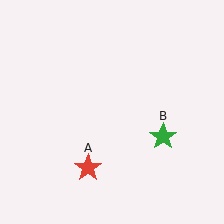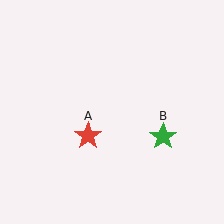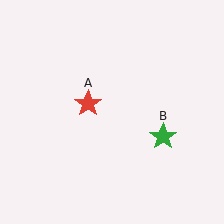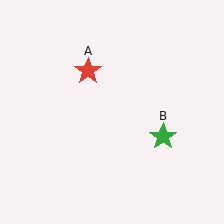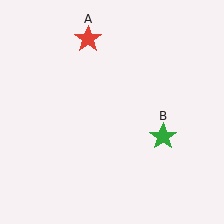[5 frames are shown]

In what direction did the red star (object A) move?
The red star (object A) moved up.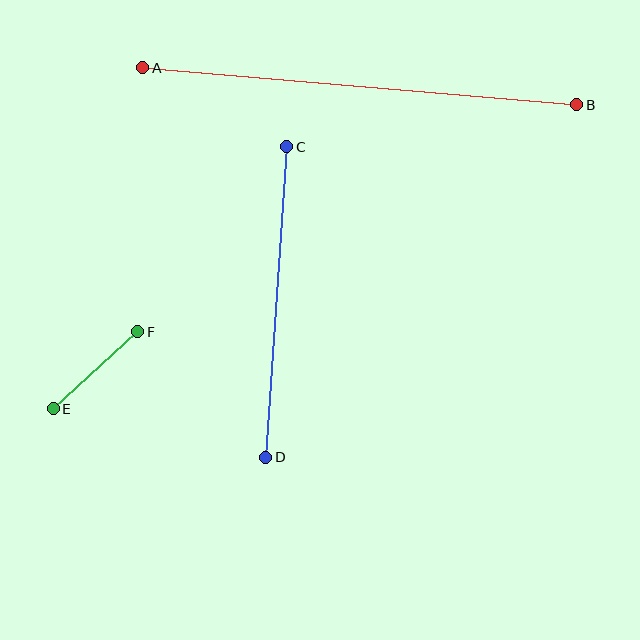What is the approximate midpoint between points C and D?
The midpoint is at approximately (276, 302) pixels.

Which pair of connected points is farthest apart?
Points A and B are farthest apart.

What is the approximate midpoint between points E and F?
The midpoint is at approximately (95, 370) pixels.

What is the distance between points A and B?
The distance is approximately 436 pixels.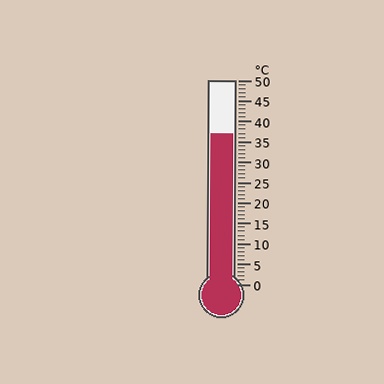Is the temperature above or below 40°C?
The temperature is below 40°C.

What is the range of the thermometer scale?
The thermometer scale ranges from 0°C to 50°C.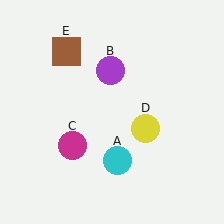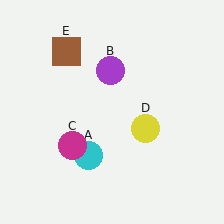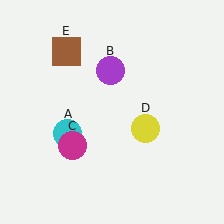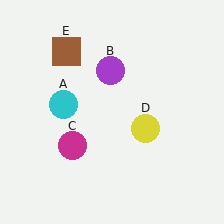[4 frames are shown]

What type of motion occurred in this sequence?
The cyan circle (object A) rotated clockwise around the center of the scene.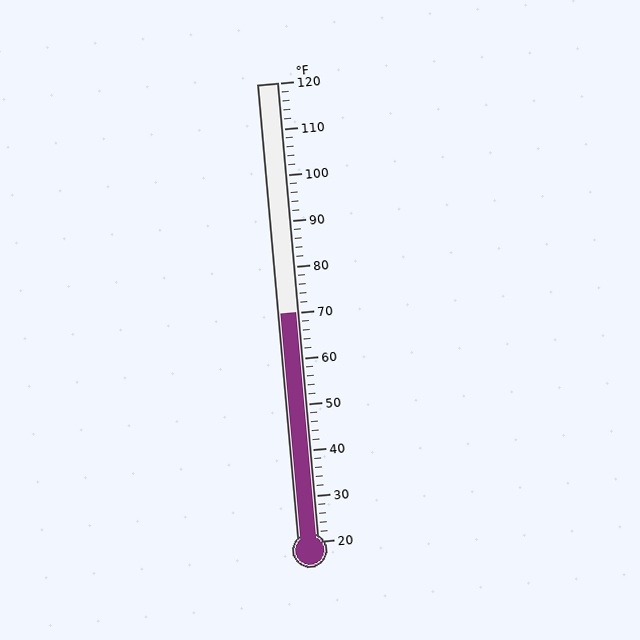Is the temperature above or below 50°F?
The temperature is above 50°F.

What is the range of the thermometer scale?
The thermometer scale ranges from 20°F to 120°F.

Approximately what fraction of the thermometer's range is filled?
The thermometer is filled to approximately 50% of its range.